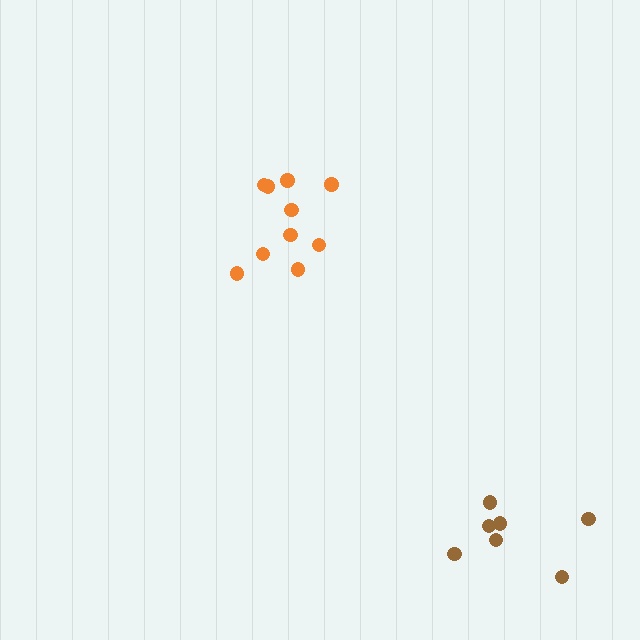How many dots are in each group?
Group 1: 10 dots, Group 2: 7 dots (17 total).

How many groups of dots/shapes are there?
There are 2 groups.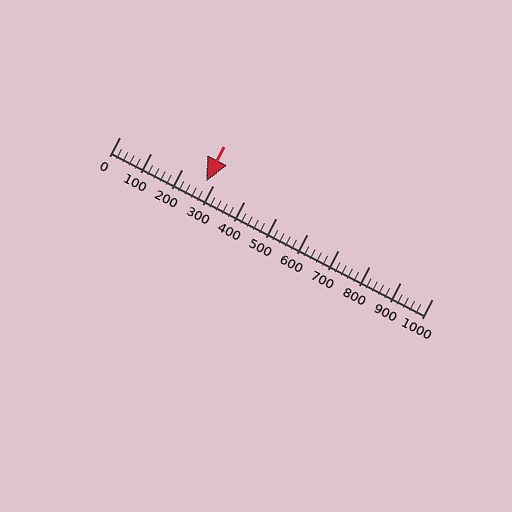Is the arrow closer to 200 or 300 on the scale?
The arrow is closer to 300.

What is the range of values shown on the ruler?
The ruler shows values from 0 to 1000.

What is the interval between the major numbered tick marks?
The major tick marks are spaced 100 units apart.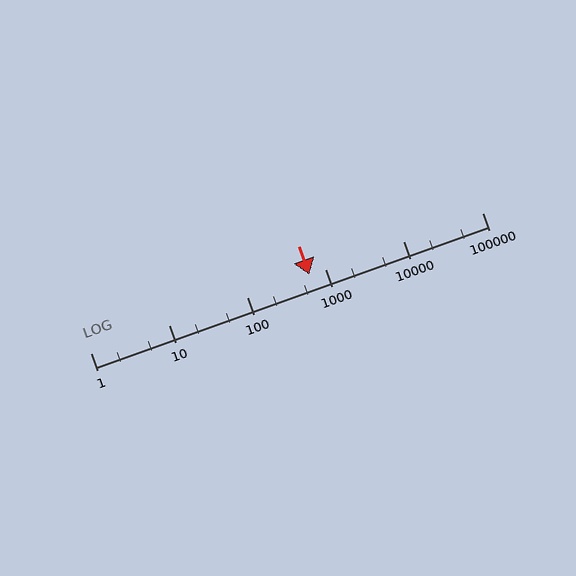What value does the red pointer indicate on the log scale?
The pointer indicates approximately 630.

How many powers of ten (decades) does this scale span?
The scale spans 5 decades, from 1 to 100000.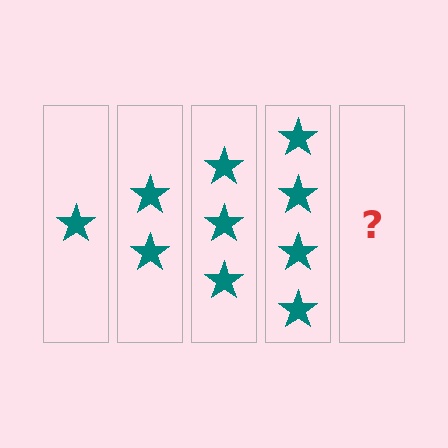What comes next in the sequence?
The next element should be 5 stars.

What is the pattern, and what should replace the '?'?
The pattern is that each step adds one more star. The '?' should be 5 stars.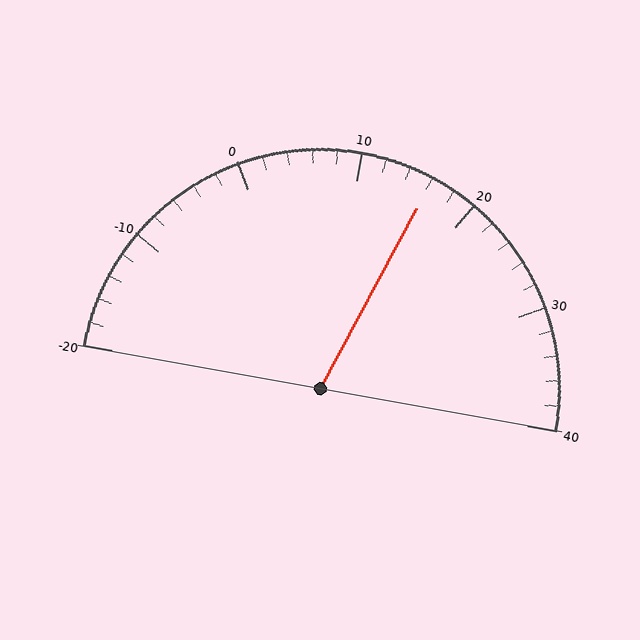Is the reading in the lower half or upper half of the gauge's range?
The reading is in the upper half of the range (-20 to 40).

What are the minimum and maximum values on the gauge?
The gauge ranges from -20 to 40.